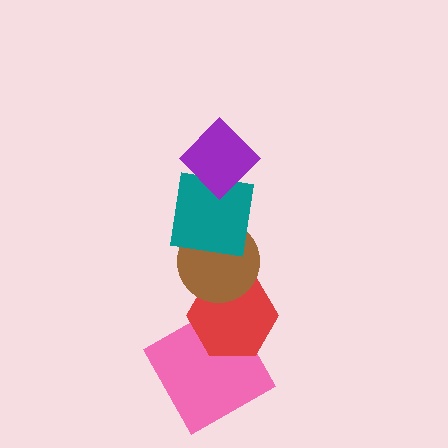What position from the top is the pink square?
The pink square is 5th from the top.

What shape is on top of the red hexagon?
The brown circle is on top of the red hexagon.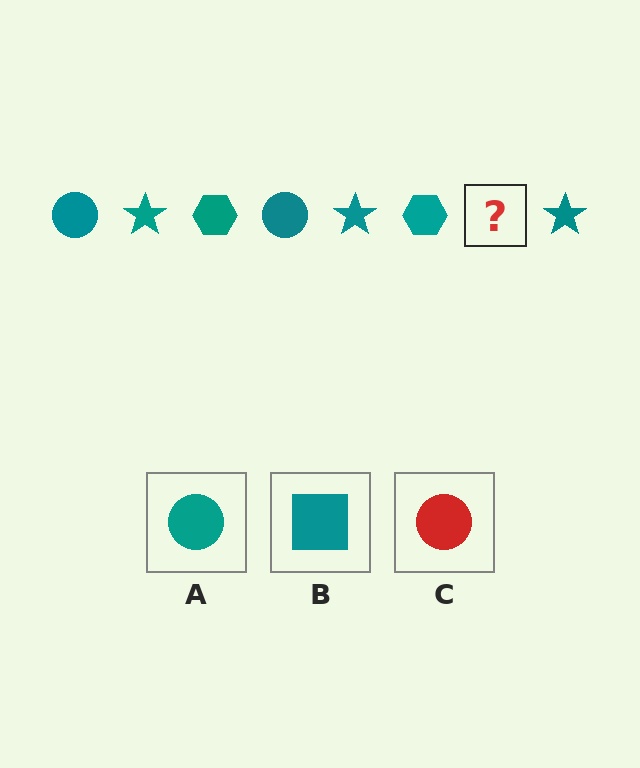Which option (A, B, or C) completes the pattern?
A.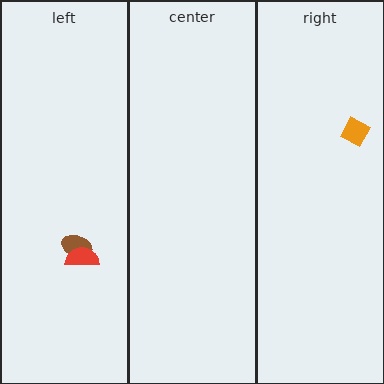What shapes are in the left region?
The brown ellipse, the red semicircle.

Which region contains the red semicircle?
The left region.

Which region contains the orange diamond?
The right region.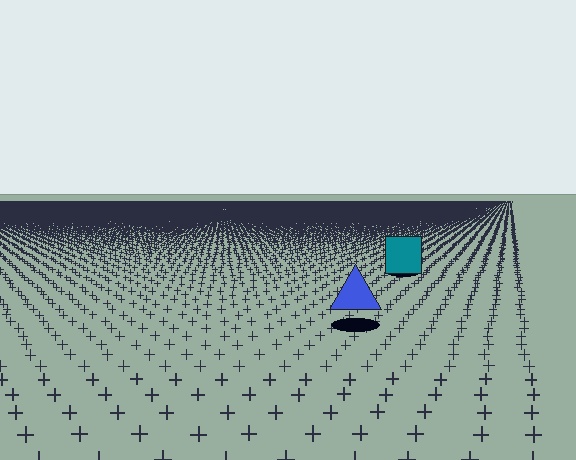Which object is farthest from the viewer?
The teal square is farthest from the viewer. It appears smaller and the ground texture around it is denser.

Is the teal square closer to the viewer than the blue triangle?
No. The blue triangle is closer — you can tell from the texture gradient: the ground texture is coarser near it.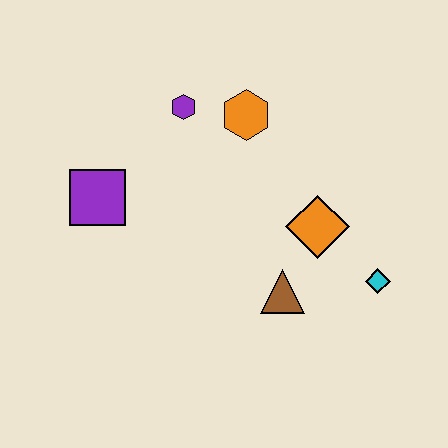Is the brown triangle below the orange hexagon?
Yes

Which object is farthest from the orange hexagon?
The cyan diamond is farthest from the orange hexagon.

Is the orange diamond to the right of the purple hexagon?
Yes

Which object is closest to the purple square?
The purple hexagon is closest to the purple square.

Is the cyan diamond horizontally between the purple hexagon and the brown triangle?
No